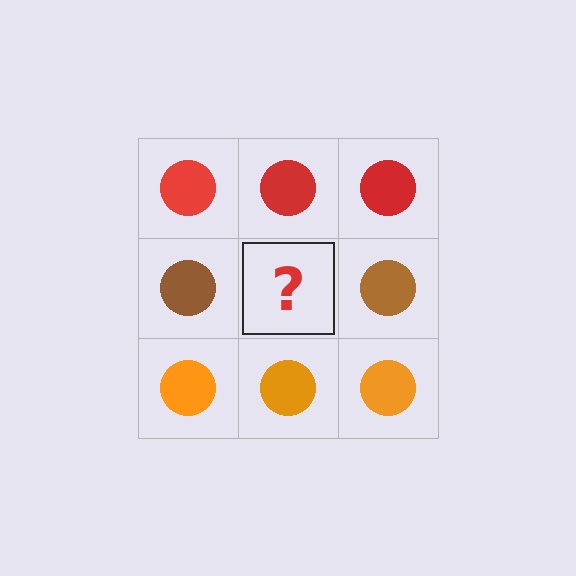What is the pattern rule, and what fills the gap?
The rule is that each row has a consistent color. The gap should be filled with a brown circle.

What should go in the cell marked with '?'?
The missing cell should contain a brown circle.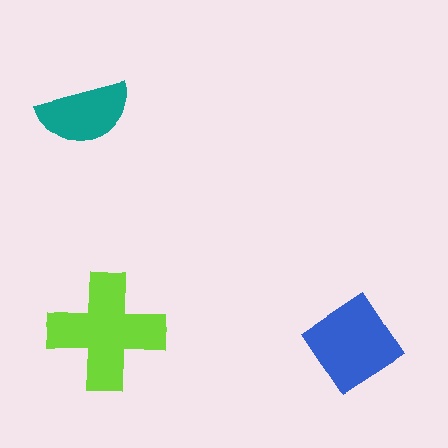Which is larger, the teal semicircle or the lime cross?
The lime cross.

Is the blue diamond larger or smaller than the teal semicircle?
Larger.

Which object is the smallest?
The teal semicircle.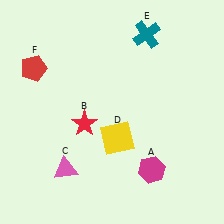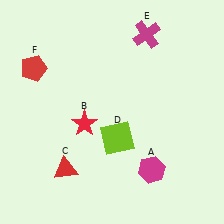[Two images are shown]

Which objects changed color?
C changed from pink to red. D changed from yellow to lime. E changed from teal to magenta.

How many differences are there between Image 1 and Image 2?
There are 3 differences between the two images.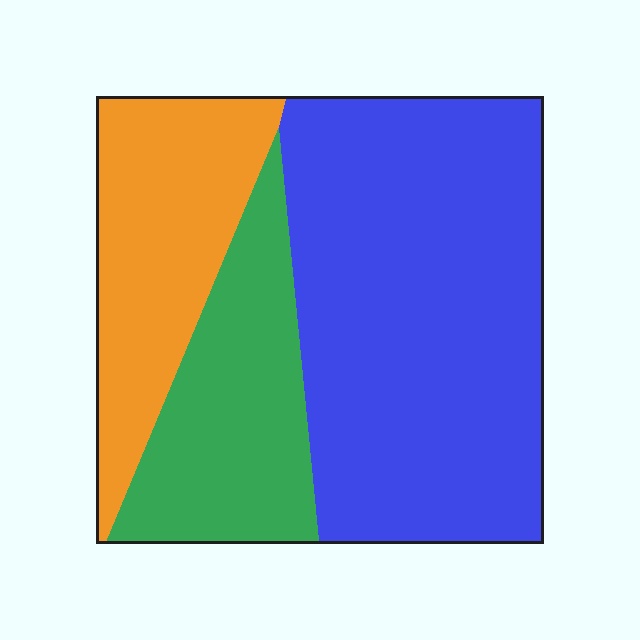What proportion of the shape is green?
Green takes up about one fifth (1/5) of the shape.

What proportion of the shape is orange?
Orange covers roughly 25% of the shape.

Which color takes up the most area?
Blue, at roughly 55%.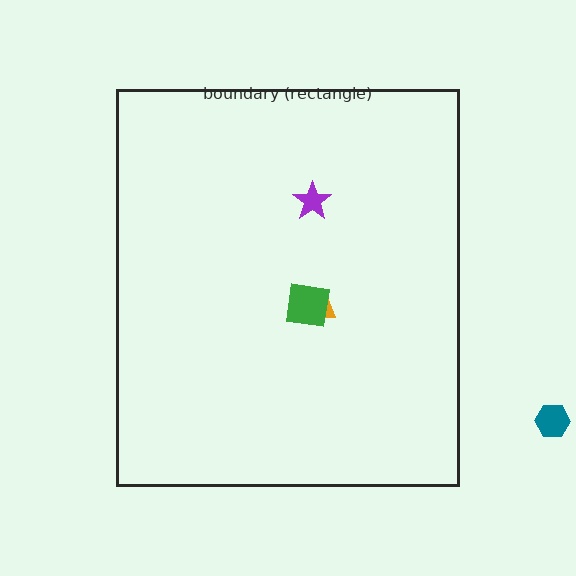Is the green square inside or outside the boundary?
Inside.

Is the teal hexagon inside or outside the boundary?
Outside.